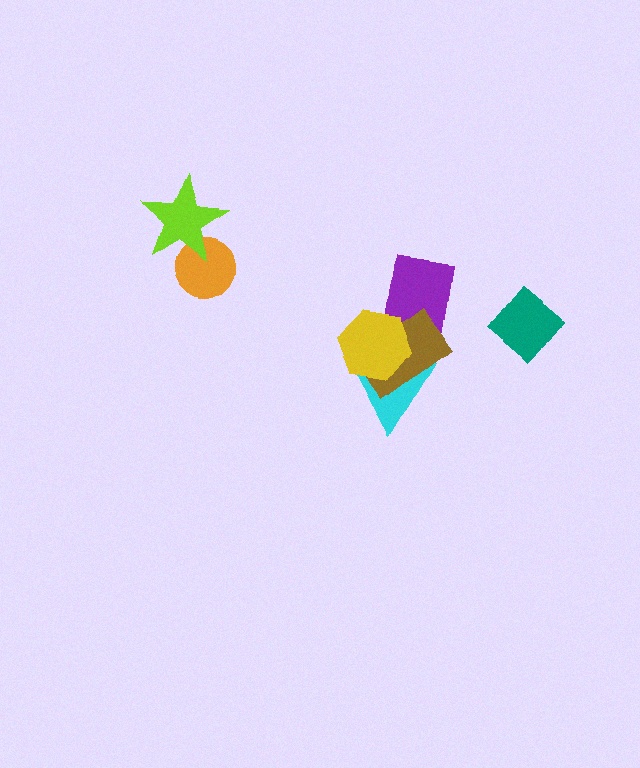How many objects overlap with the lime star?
1 object overlaps with the lime star.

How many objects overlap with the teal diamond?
0 objects overlap with the teal diamond.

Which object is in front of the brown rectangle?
The yellow hexagon is in front of the brown rectangle.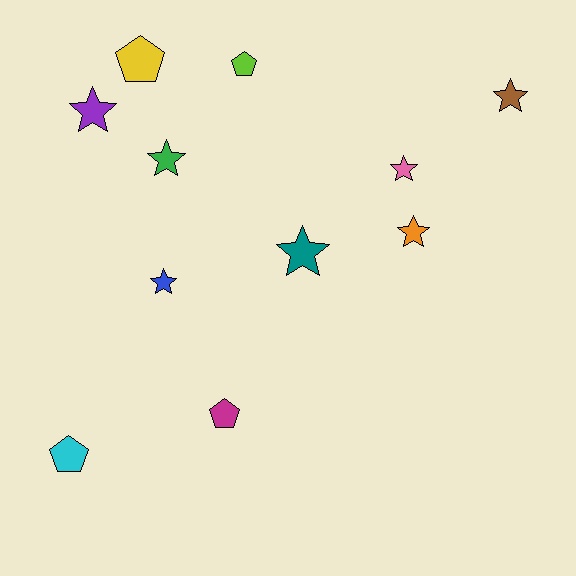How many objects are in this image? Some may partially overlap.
There are 11 objects.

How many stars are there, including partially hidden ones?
There are 7 stars.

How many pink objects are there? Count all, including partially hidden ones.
There is 1 pink object.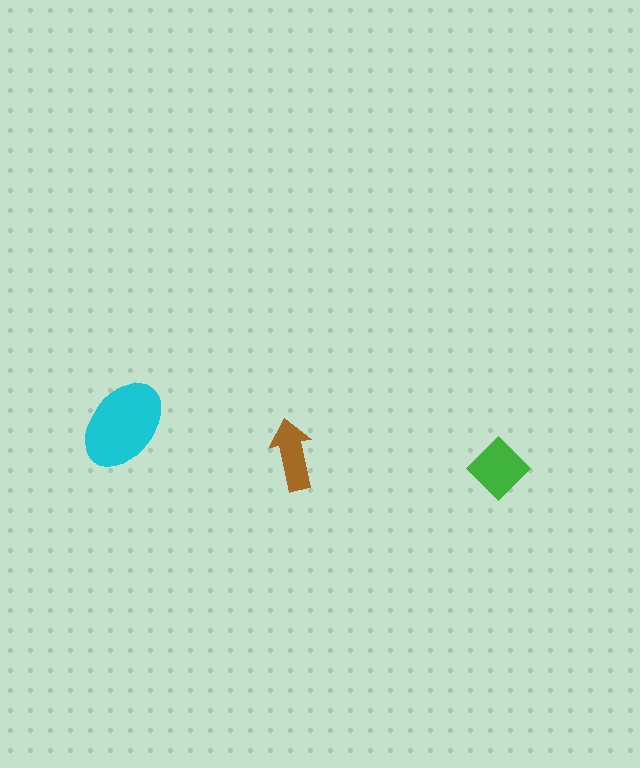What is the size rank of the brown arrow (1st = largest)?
3rd.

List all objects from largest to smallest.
The cyan ellipse, the green diamond, the brown arrow.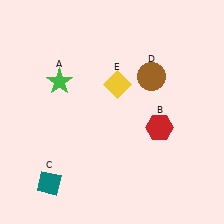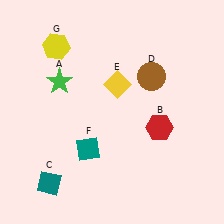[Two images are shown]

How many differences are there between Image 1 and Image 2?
There are 2 differences between the two images.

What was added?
A teal diamond (F), a yellow hexagon (G) were added in Image 2.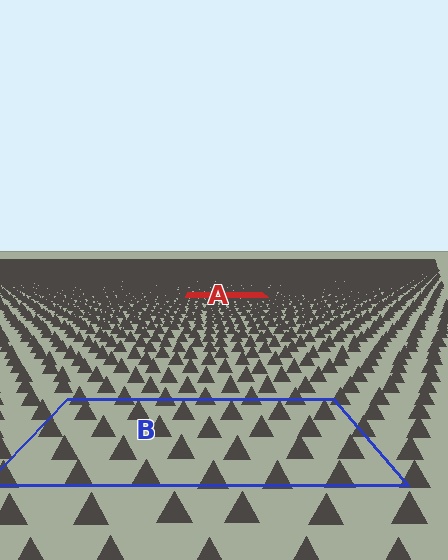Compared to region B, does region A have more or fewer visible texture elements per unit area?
Region A has more texture elements per unit area — they are packed more densely because it is farther away.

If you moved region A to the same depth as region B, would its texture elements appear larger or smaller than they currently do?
They would appear larger. At a closer depth, the same texture elements are projected at a bigger on-screen size.